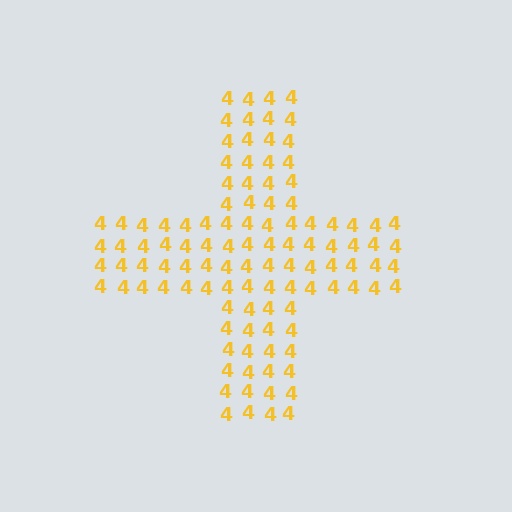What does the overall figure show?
The overall figure shows a cross.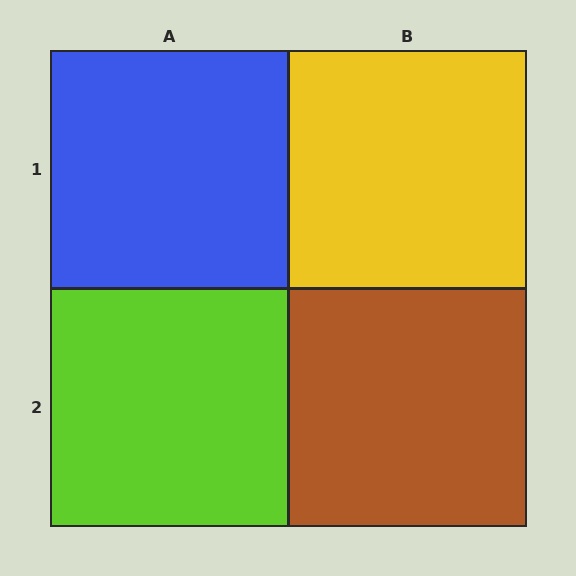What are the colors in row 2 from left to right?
Lime, brown.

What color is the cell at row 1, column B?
Yellow.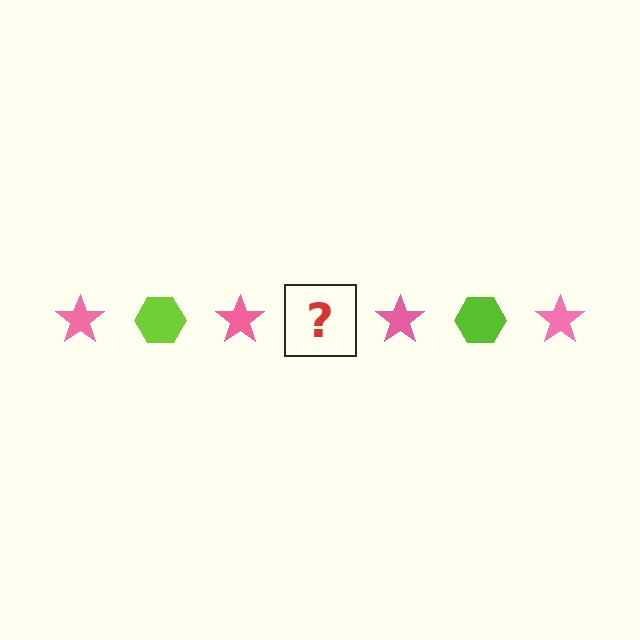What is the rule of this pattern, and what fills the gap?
The rule is that the pattern alternates between pink star and lime hexagon. The gap should be filled with a lime hexagon.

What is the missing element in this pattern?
The missing element is a lime hexagon.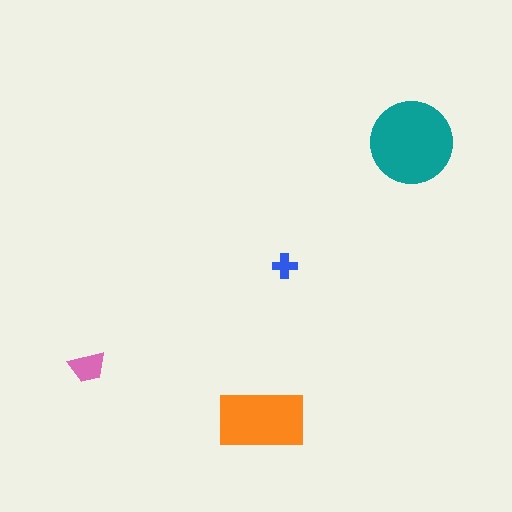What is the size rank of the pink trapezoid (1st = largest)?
3rd.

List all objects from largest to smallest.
The teal circle, the orange rectangle, the pink trapezoid, the blue cross.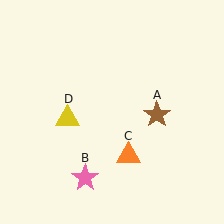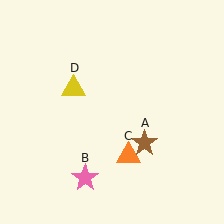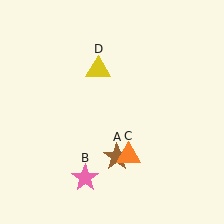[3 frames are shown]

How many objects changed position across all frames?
2 objects changed position: brown star (object A), yellow triangle (object D).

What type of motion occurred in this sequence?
The brown star (object A), yellow triangle (object D) rotated clockwise around the center of the scene.